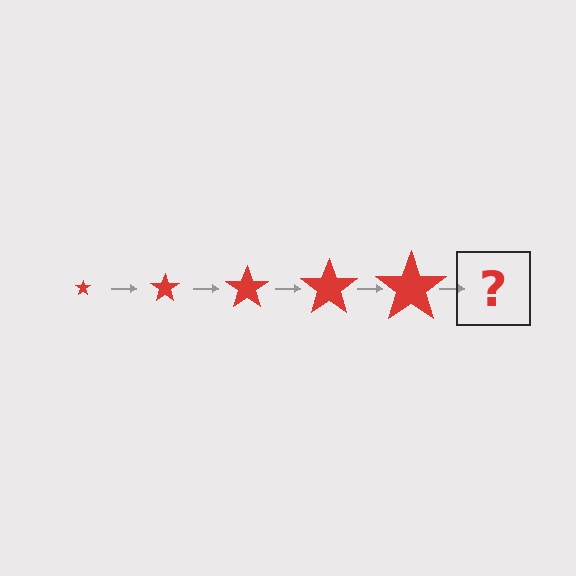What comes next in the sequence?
The next element should be a red star, larger than the previous one.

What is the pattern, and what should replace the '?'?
The pattern is that the star gets progressively larger each step. The '?' should be a red star, larger than the previous one.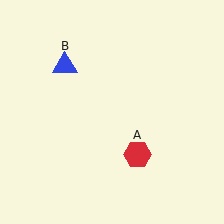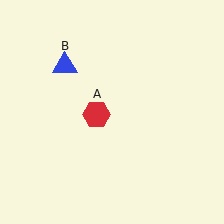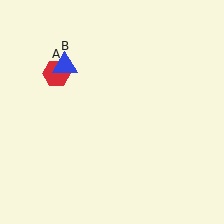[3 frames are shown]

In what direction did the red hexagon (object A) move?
The red hexagon (object A) moved up and to the left.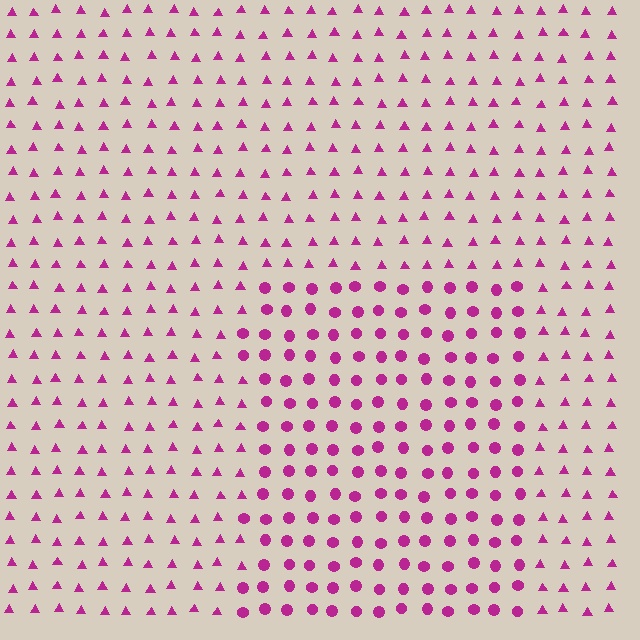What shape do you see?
I see a rectangle.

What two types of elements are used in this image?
The image uses circles inside the rectangle region and triangles outside it.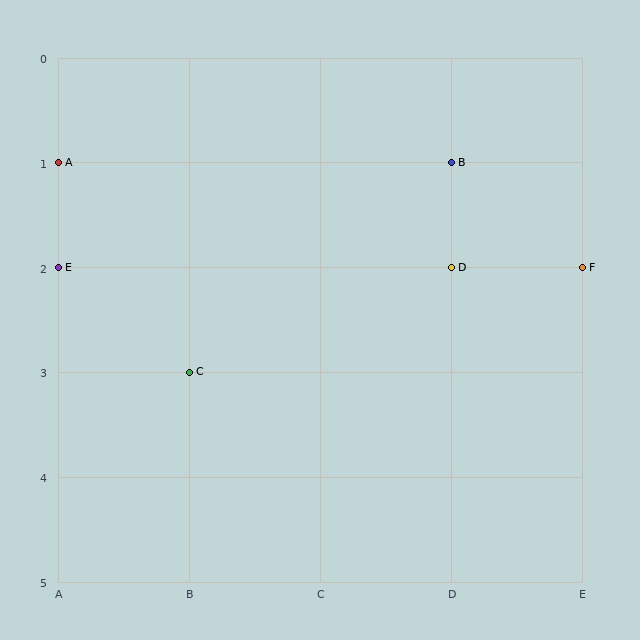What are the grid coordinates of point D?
Point D is at grid coordinates (D, 2).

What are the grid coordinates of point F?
Point F is at grid coordinates (E, 2).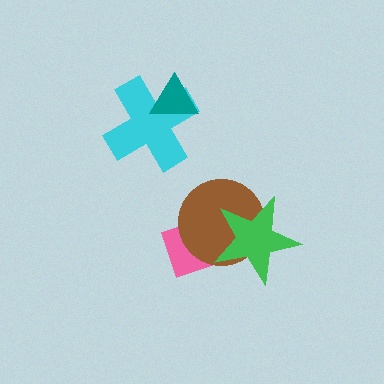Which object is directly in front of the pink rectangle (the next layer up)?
The brown circle is directly in front of the pink rectangle.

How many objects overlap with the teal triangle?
1 object overlaps with the teal triangle.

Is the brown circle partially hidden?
Yes, it is partially covered by another shape.